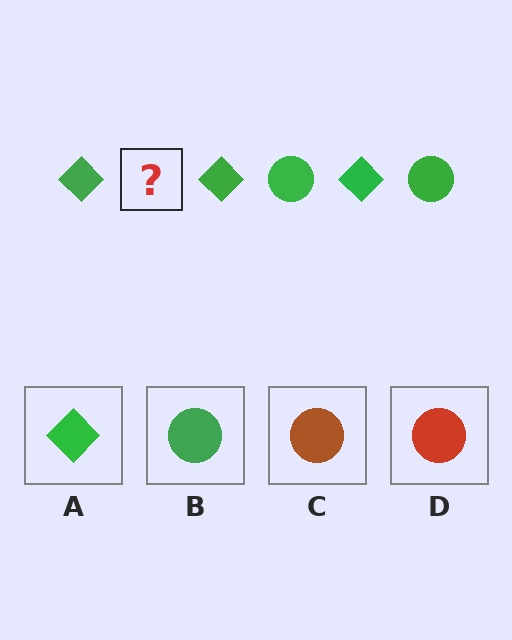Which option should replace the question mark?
Option B.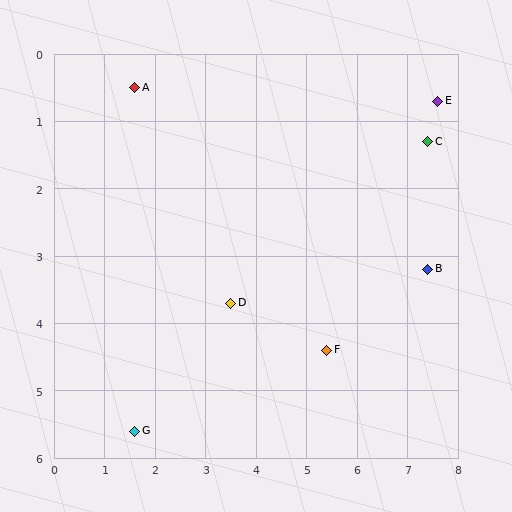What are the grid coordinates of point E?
Point E is at approximately (7.6, 0.7).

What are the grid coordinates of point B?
Point B is at approximately (7.4, 3.2).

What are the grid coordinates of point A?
Point A is at approximately (1.6, 0.5).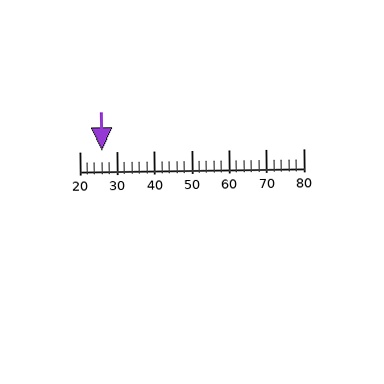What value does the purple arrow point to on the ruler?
The purple arrow points to approximately 26.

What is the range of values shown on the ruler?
The ruler shows values from 20 to 80.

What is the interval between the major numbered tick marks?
The major tick marks are spaced 10 units apart.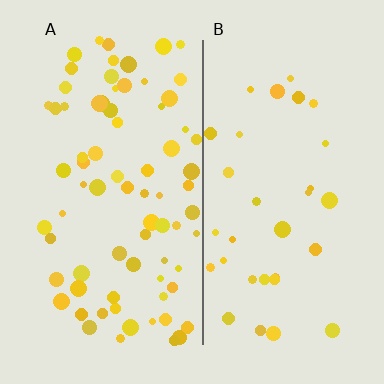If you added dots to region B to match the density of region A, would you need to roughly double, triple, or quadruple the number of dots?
Approximately double.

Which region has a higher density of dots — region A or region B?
A (the left).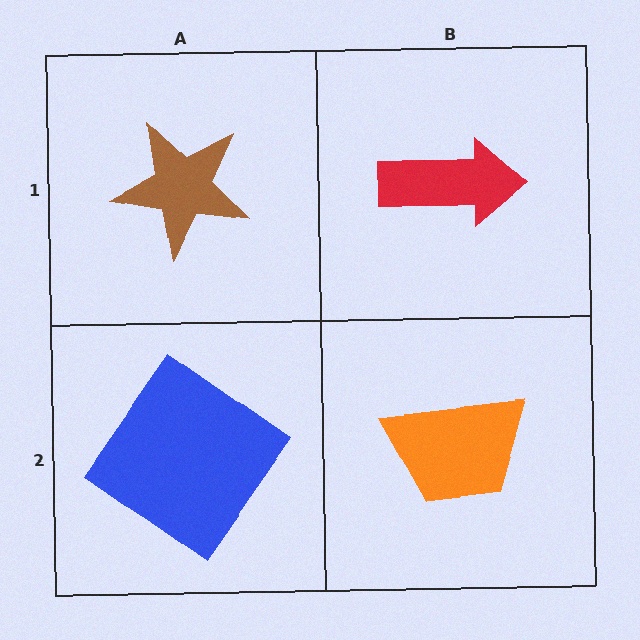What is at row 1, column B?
A red arrow.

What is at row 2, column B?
An orange trapezoid.